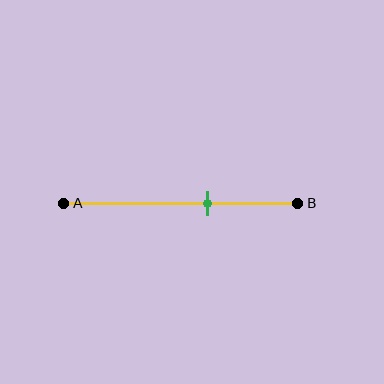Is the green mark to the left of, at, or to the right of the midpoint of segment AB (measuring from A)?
The green mark is to the right of the midpoint of segment AB.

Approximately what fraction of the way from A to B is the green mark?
The green mark is approximately 60% of the way from A to B.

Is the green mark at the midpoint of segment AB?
No, the mark is at about 60% from A, not at the 50% midpoint.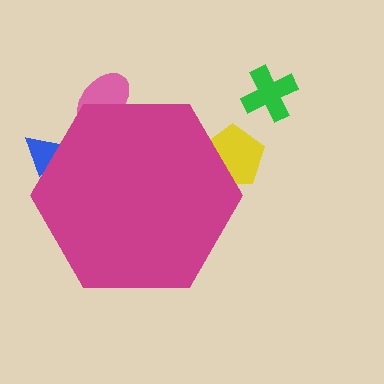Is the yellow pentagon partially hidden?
Yes, the yellow pentagon is partially hidden behind the magenta hexagon.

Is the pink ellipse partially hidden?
Yes, the pink ellipse is partially hidden behind the magenta hexagon.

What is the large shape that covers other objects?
A magenta hexagon.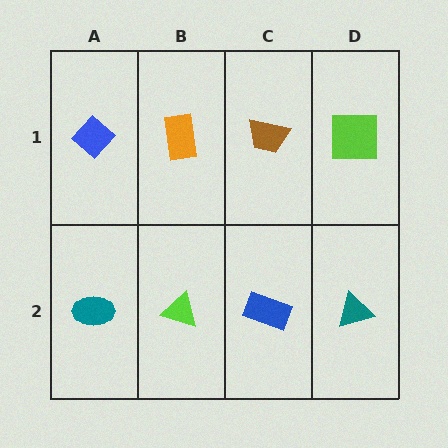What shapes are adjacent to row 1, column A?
A teal ellipse (row 2, column A), an orange rectangle (row 1, column B).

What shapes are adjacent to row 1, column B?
A lime triangle (row 2, column B), a blue diamond (row 1, column A), a brown trapezoid (row 1, column C).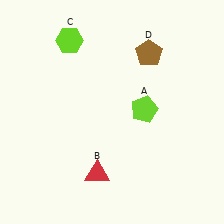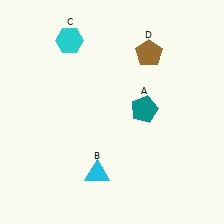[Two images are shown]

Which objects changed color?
A changed from lime to teal. B changed from red to cyan. C changed from lime to cyan.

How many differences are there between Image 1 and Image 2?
There are 3 differences between the two images.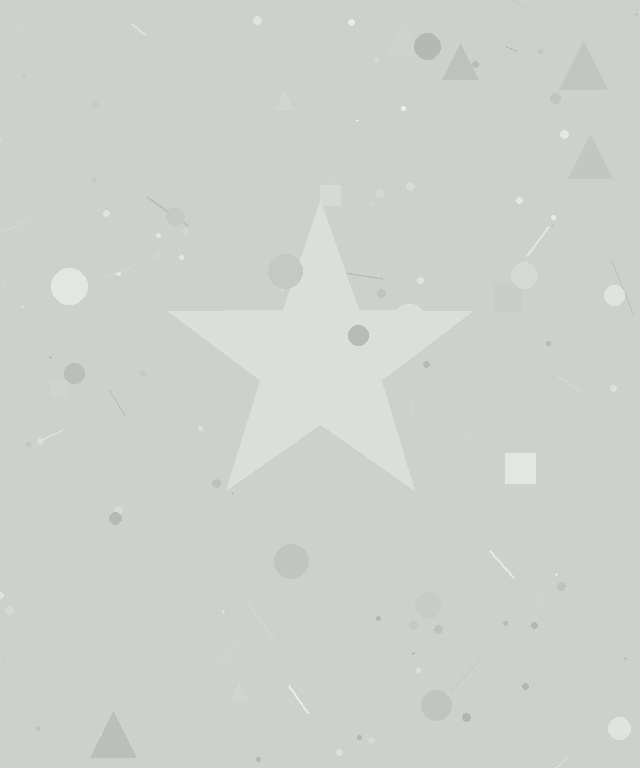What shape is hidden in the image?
A star is hidden in the image.